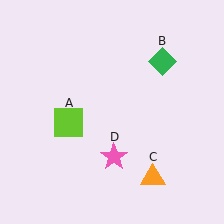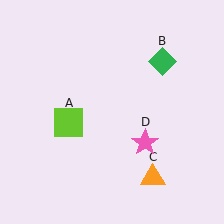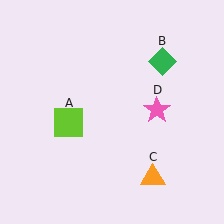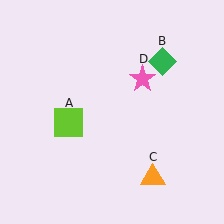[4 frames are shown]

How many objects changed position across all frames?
1 object changed position: pink star (object D).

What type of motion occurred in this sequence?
The pink star (object D) rotated counterclockwise around the center of the scene.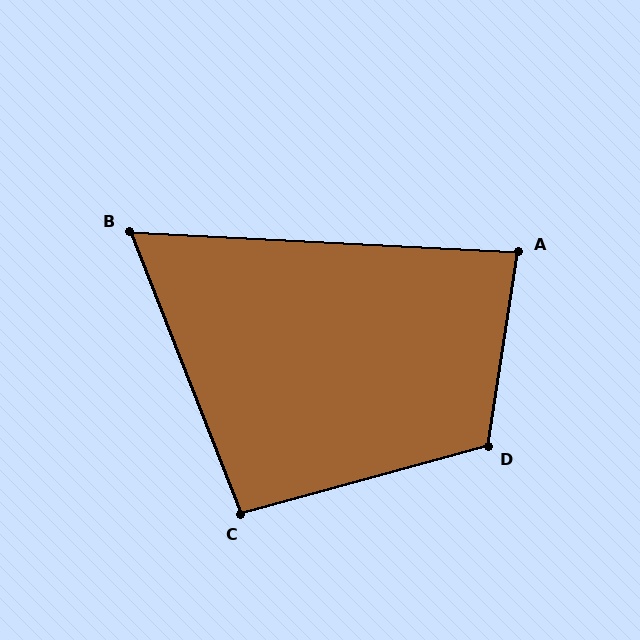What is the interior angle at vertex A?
Approximately 84 degrees (acute).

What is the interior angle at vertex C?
Approximately 96 degrees (obtuse).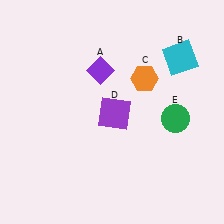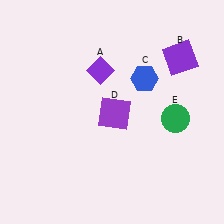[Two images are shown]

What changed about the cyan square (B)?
In Image 1, B is cyan. In Image 2, it changed to purple.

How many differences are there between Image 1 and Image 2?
There are 2 differences between the two images.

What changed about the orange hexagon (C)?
In Image 1, C is orange. In Image 2, it changed to blue.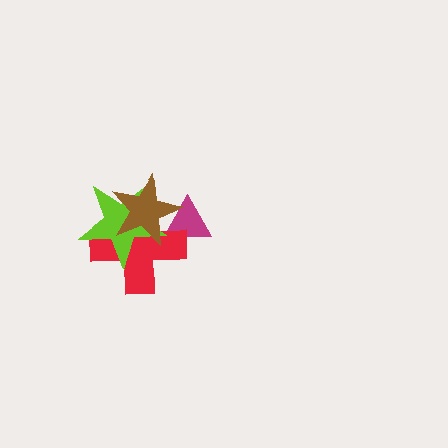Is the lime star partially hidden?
Yes, it is partially covered by another shape.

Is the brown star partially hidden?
No, no other shape covers it.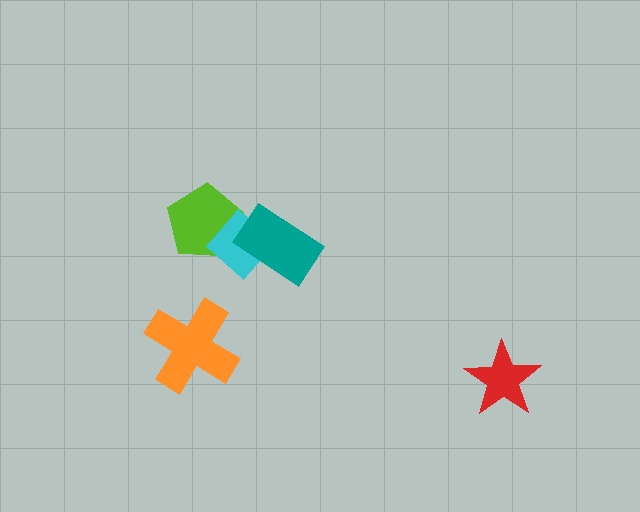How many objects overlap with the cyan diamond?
2 objects overlap with the cyan diamond.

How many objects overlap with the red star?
0 objects overlap with the red star.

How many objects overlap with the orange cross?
0 objects overlap with the orange cross.